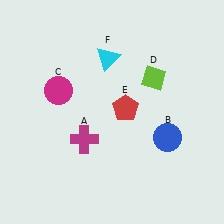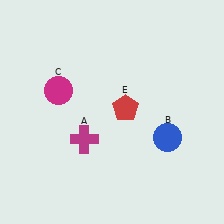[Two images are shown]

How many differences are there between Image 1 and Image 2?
There are 2 differences between the two images.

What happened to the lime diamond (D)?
The lime diamond (D) was removed in Image 2. It was in the top-right area of Image 1.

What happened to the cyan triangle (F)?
The cyan triangle (F) was removed in Image 2. It was in the top-left area of Image 1.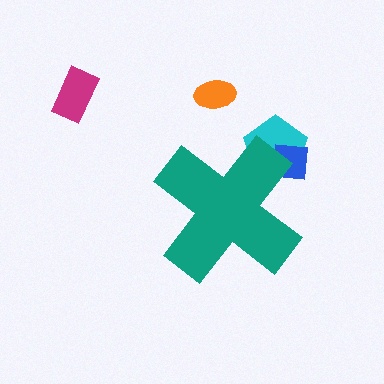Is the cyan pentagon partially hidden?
Yes, the cyan pentagon is partially hidden behind the teal cross.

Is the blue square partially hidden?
Yes, the blue square is partially hidden behind the teal cross.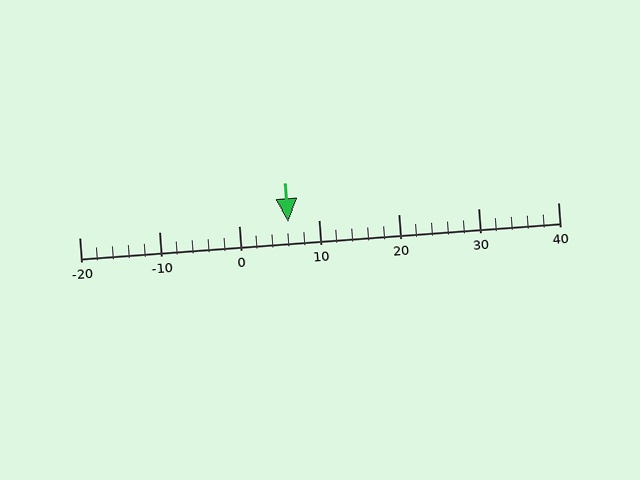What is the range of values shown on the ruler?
The ruler shows values from -20 to 40.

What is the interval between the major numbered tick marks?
The major tick marks are spaced 10 units apart.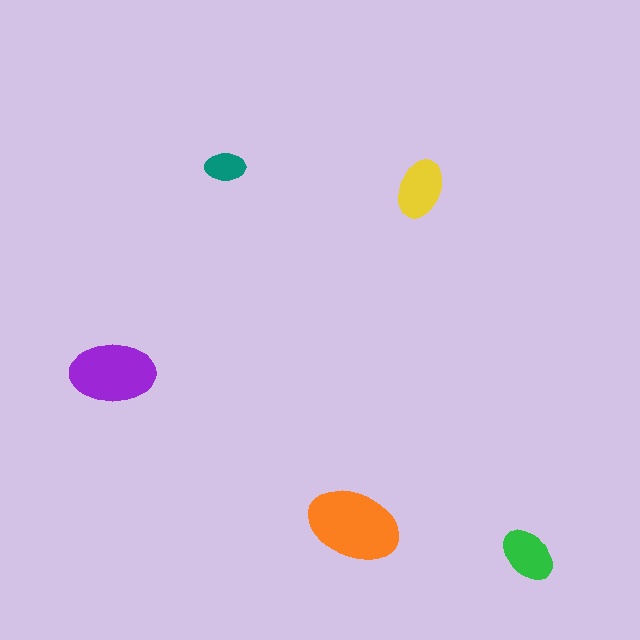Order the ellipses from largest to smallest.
the orange one, the purple one, the yellow one, the green one, the teal one.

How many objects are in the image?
There are 5 objects in the image.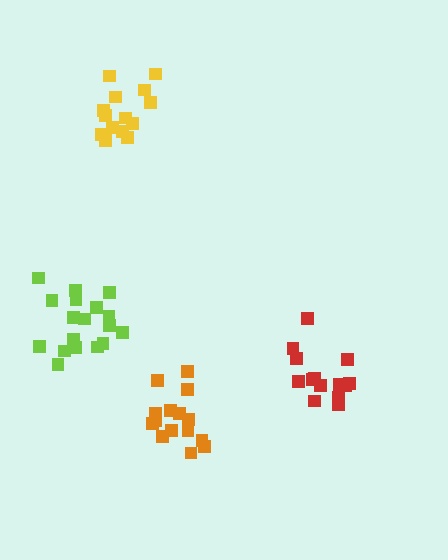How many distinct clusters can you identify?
There are 4 distinct clusters.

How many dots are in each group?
Group 1: 14 dots, Group 2: 14 dots, Group 3: 18 dots, Group 4: 15 dots (61 total).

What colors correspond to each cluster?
The clusters are colored: red, yellow, lime, orange.